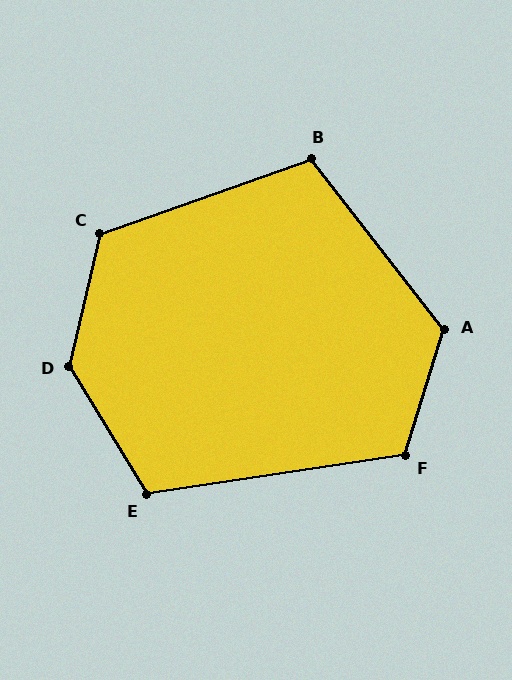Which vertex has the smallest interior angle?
B, at approximately 109 degrees.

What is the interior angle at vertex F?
Approximately 116 degrees (obtuse).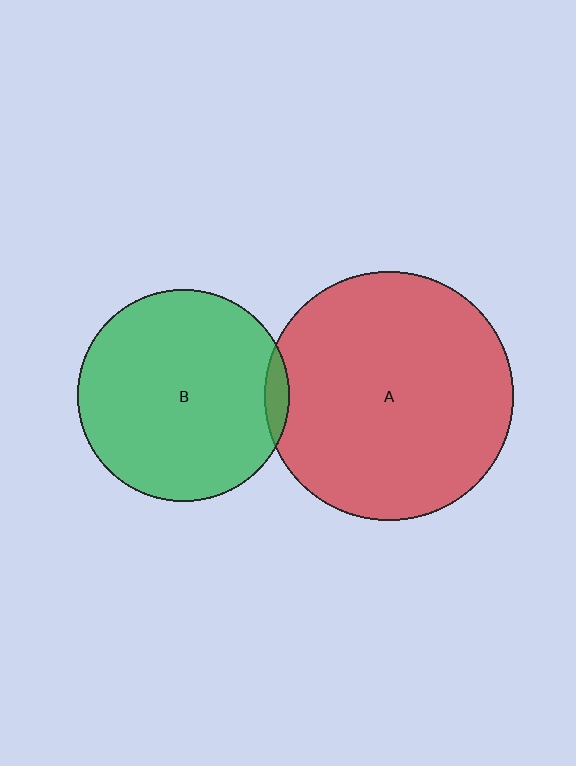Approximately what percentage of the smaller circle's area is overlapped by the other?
Approximately 5%.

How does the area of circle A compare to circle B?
Approximately 1.4 times.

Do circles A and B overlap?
Yes.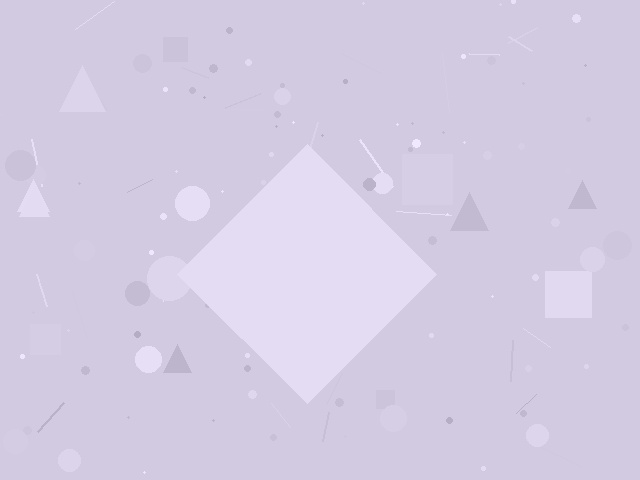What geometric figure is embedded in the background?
A diamond is embedded in the background.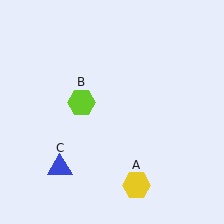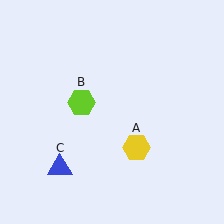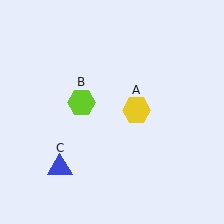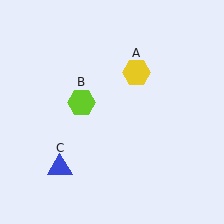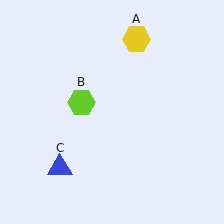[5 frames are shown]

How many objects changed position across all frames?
1 object changed position: yellow hexagon (object A).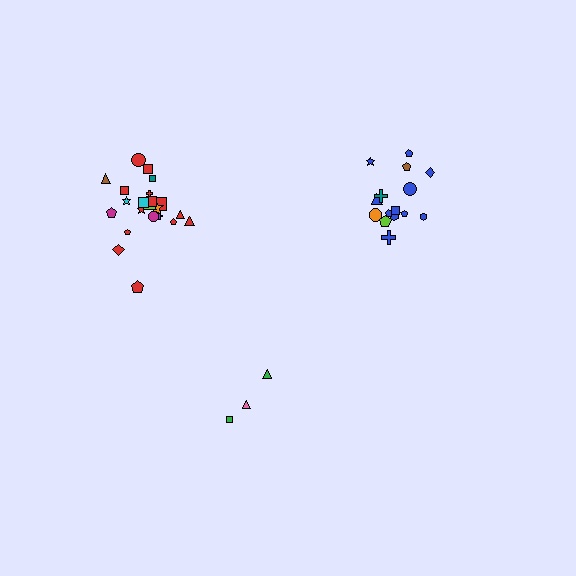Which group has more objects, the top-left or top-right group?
The top-left group.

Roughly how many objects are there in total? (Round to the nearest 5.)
Roughly 40 objects in total.